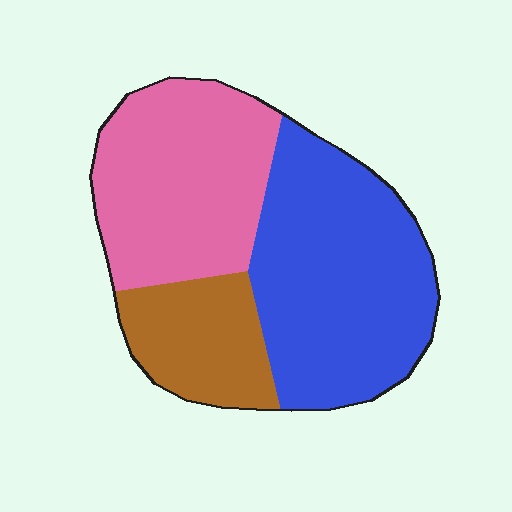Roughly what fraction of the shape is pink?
Pink takes up about three eighths (3/8) of the shape.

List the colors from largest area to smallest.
From largest to smallest: blue, pink, brown.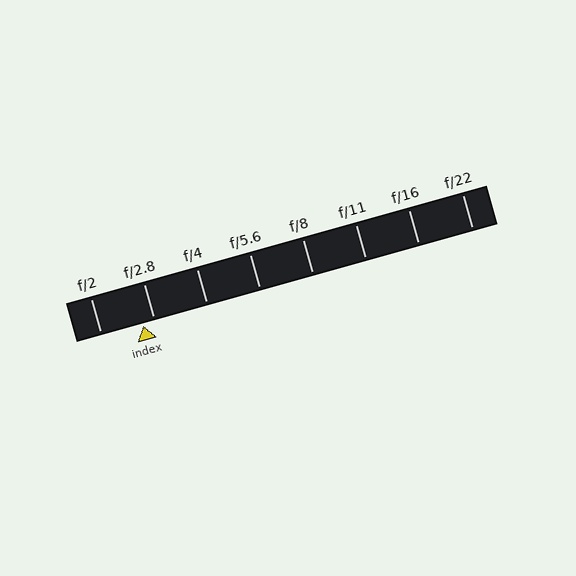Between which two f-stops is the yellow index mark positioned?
The index mark is between f/2 and f/2.8.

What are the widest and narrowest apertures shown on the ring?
The widest aperture shown is f/2 and the narrowest is f/22.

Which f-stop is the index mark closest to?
The index mark is closest to f/2.8.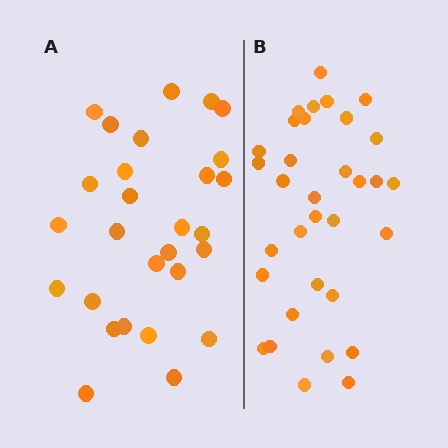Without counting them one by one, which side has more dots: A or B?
Region B (the right region) has more dots.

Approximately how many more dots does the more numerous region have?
Region B has about 5 more dots than region A.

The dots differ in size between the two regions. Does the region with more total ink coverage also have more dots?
No. Region A has more total ink coverage because its dots are larger, but region B actually contains more individual dots. Total area can be misleading — the number of items is what matters here.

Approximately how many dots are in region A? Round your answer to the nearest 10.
About 30 dots. (The exact count is 28, which rounds to 30.)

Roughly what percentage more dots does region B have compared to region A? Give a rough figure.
About 20% more.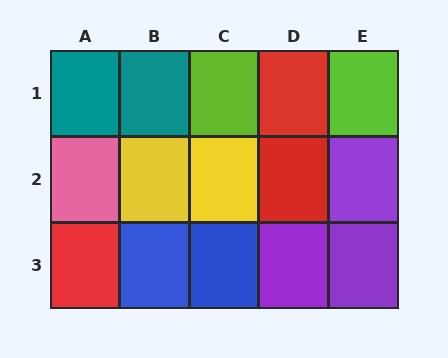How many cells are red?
3 cells are red.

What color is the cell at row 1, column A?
Teal.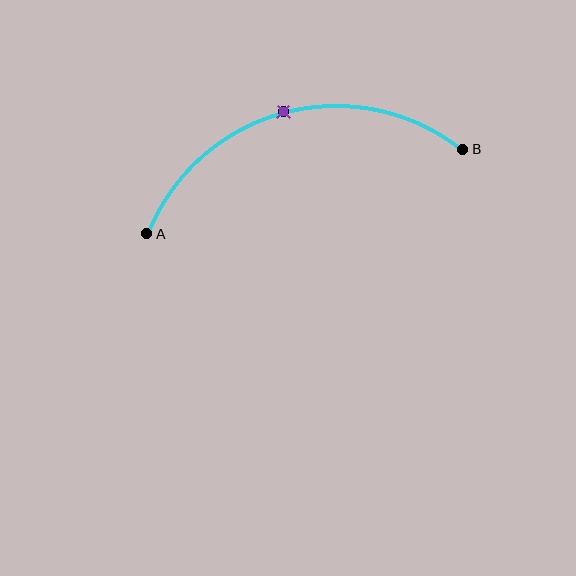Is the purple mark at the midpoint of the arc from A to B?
Yes. The purple mark lies on the arc at equal arc-length from both A and B — it is the arc midpoint.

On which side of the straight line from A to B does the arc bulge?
The arc bulges above the straight line connecting A and B.